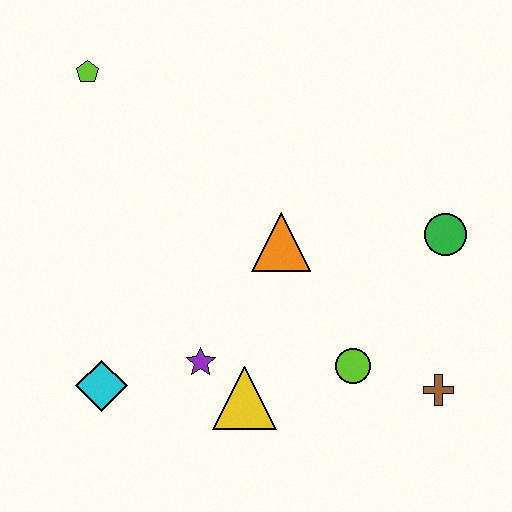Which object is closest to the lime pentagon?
The orange triangle is closest to the lime pentagon.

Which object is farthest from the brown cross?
The lime pentagon is farthest from the brown cross.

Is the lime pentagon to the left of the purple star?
Yes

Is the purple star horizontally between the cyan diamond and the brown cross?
Yes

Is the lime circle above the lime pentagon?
No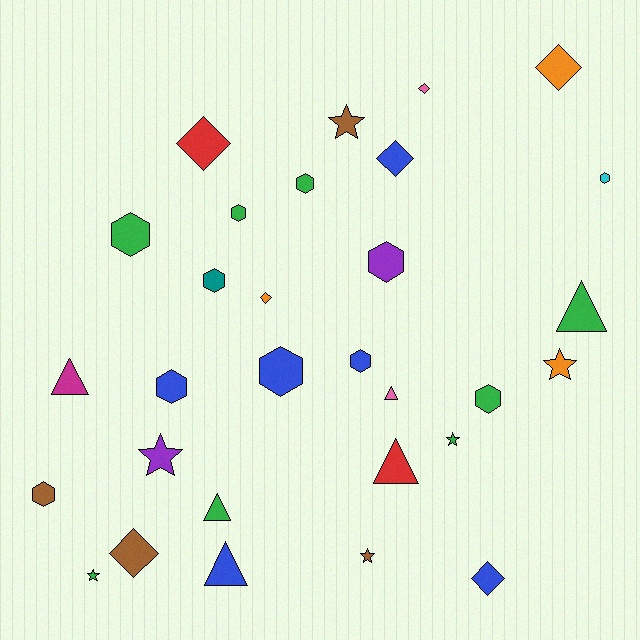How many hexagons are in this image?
There are 11 hexagons.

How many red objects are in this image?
There are 2 red objects.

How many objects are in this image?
There are 30 objects.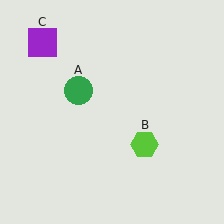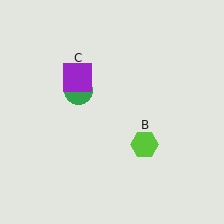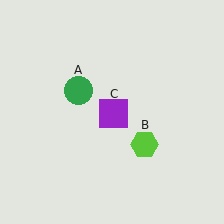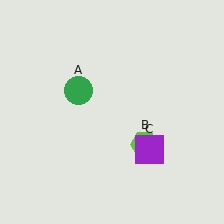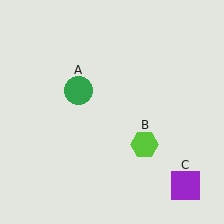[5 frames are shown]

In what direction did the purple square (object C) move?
The purple square (object C) moved down and to the right.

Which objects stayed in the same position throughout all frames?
Green circle (object A) and lime hexagon (object B) remained stationary.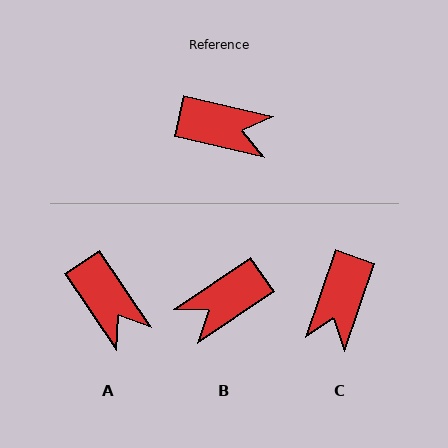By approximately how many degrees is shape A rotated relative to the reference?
Approximately 43 degrees clockwise.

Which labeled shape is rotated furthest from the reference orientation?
B, about 132 degrees away.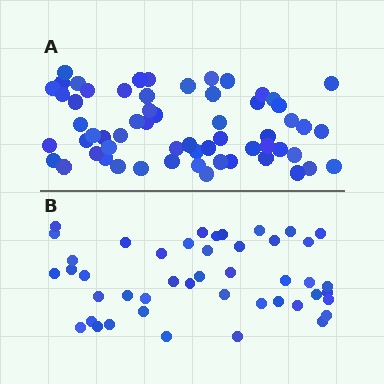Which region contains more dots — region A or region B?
Region A (the top region) has more dots.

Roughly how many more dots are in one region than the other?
Region A has approximately 15 more dots than region B.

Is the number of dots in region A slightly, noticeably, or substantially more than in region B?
Region A has noticeably more, but not dramatically so. The ratio is roughly 1.3 to 1.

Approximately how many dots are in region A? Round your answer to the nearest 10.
About 60 dots.